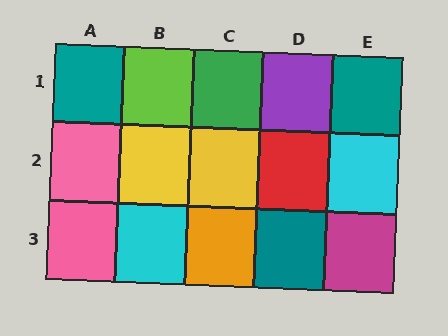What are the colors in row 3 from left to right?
Pink, cyan, orange, teal, magenta.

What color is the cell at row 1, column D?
Purple.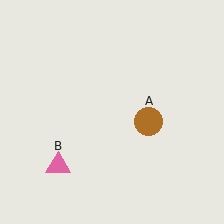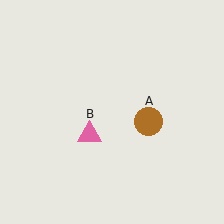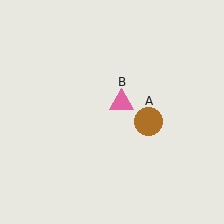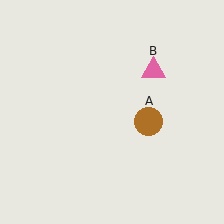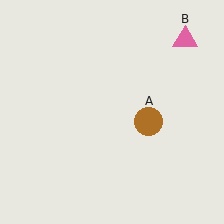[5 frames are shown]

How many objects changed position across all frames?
1 object changed position: pink triangle (object B).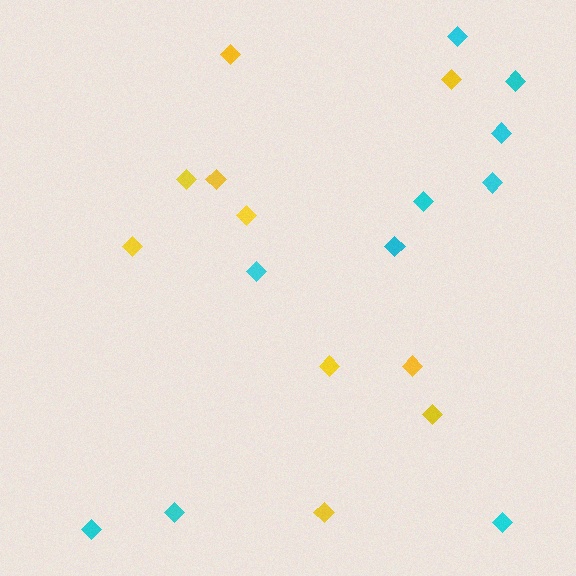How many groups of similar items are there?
There are 2 groups: one group of cyan diamonds (10) and one group of yellow diamonds (10).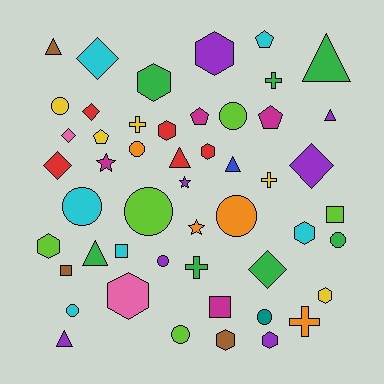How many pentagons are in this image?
There are 4 pentagons.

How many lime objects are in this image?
There are 5 lime objects.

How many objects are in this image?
There are 50 objects.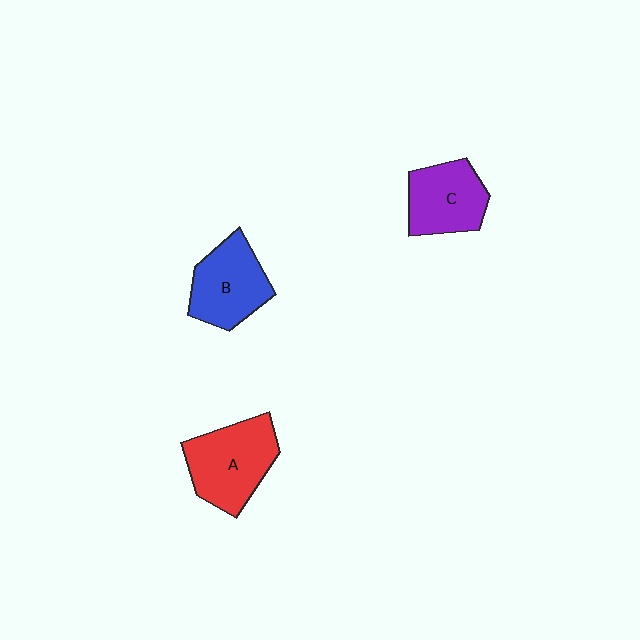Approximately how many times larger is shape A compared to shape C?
Approximately 1.2 times.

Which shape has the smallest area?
Shape C (purple).